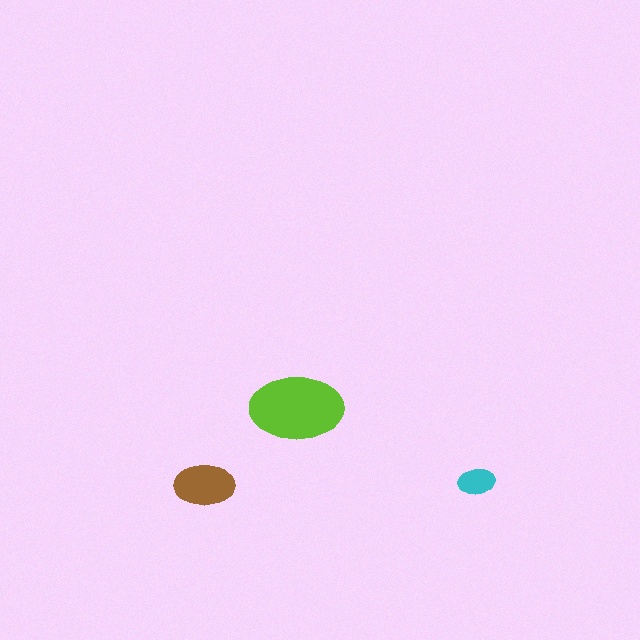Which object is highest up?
The lime ellipse is topmost.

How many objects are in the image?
There are 3 objects in the image.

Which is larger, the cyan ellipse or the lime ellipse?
The lime one.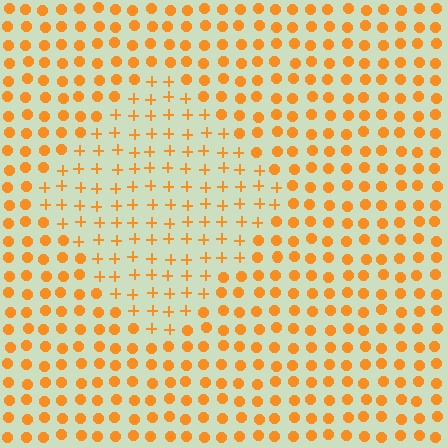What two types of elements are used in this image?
The image uses plus signs inside the diamond region and circles outside it.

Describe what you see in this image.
The image is filled with small orange elements arranged in a uniform grid. A diamond-shaped region contains plus signs, while the surrounding area contains circles. The boundary is defined purely by the change in element shape.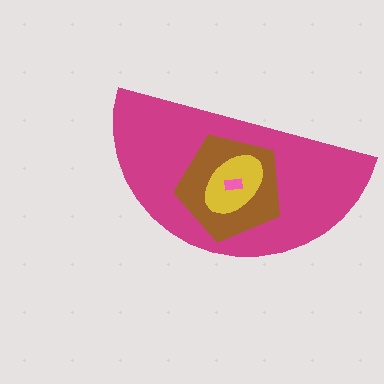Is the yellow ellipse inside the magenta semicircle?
Yes.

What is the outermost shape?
The magenta semicircle.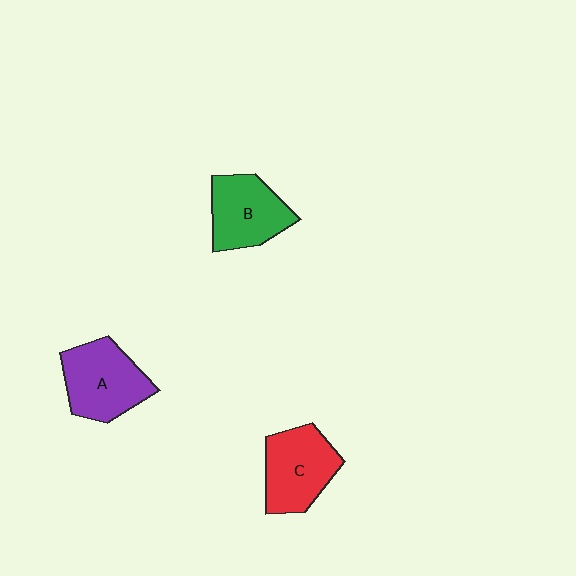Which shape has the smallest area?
Shape B (green).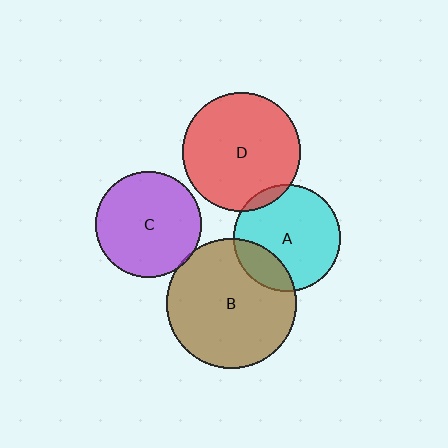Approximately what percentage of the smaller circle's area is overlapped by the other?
Approximately 5%.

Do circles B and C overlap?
Yes.